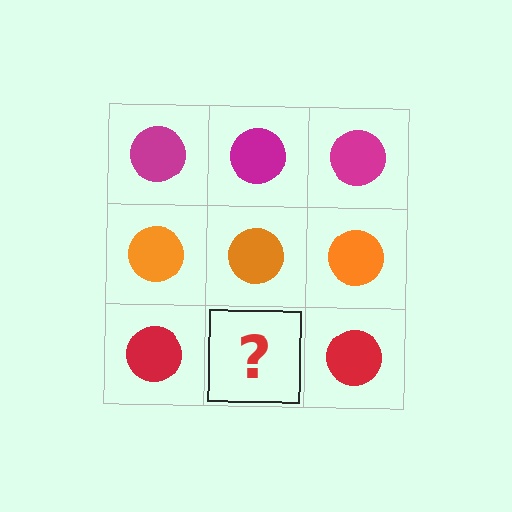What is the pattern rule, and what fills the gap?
The rule is that each row has a consistent color. The gap should be filled with a red circle.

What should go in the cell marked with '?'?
The missing cell should contain a red circle.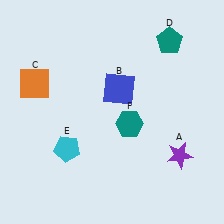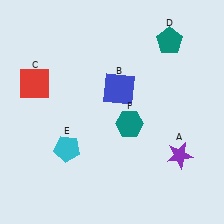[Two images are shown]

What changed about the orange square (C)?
In Image 1, C is orange. In Image 2, it changed to red.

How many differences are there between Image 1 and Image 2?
There is 1 difference between the two images.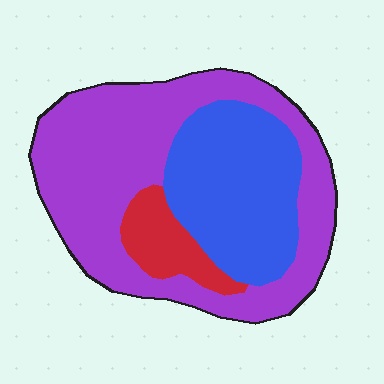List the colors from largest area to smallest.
From largest to smallest: purple, blue, red.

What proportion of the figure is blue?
Blue covers around 35% of the figure.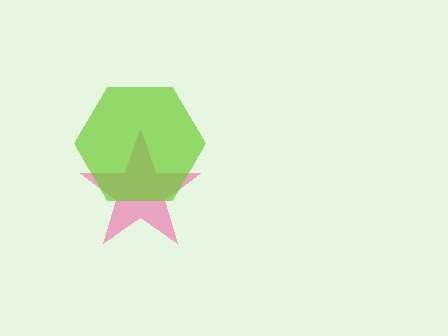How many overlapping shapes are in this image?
There are 2 overlapping shapes in the image.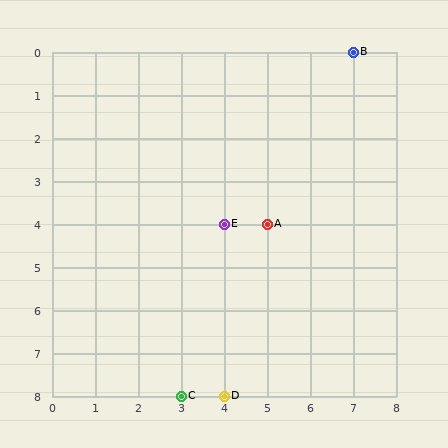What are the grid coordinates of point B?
Point B is at grid coordinates (7, 0).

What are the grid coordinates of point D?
Point D is at grid coordinates (4, 8).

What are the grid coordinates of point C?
Point C is at grid coordinates (3, 8).